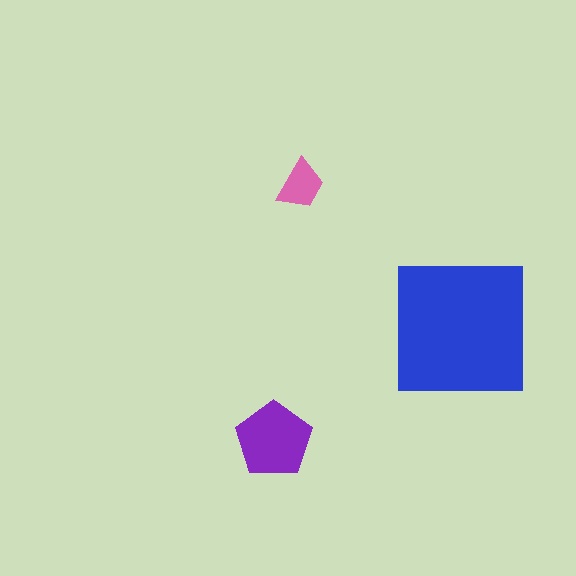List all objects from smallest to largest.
The pink trapezoid, the purple pentagon, the blue square.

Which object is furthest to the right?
The blue square is rightmost.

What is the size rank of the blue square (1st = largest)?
1st.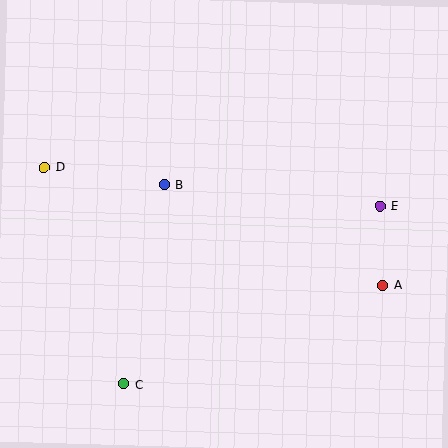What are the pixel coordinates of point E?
Point E is at (380, 206).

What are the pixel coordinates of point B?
Point B is at (164, 184).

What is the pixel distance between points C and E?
The distance between C and E is 312 pixels.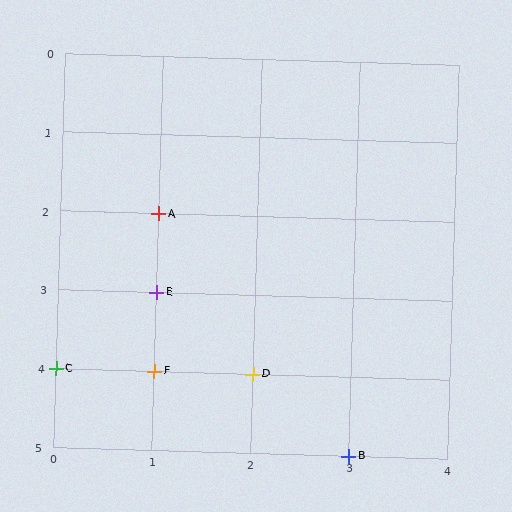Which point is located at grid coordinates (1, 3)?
Point E is at (1, 3).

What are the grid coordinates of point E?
Point E is at grid coordinates (1, 3).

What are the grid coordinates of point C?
Point C is at grid coordinates (0, 4).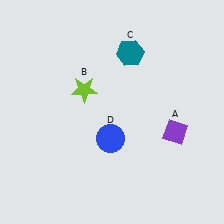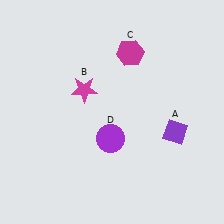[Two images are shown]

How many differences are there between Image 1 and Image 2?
There are 3 differences between the two images.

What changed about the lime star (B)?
In Image 1, B is lime. In Image 2, it changed to magenta.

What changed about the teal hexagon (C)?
In Image 1, C is teal. In Image 2, it changed to magenta.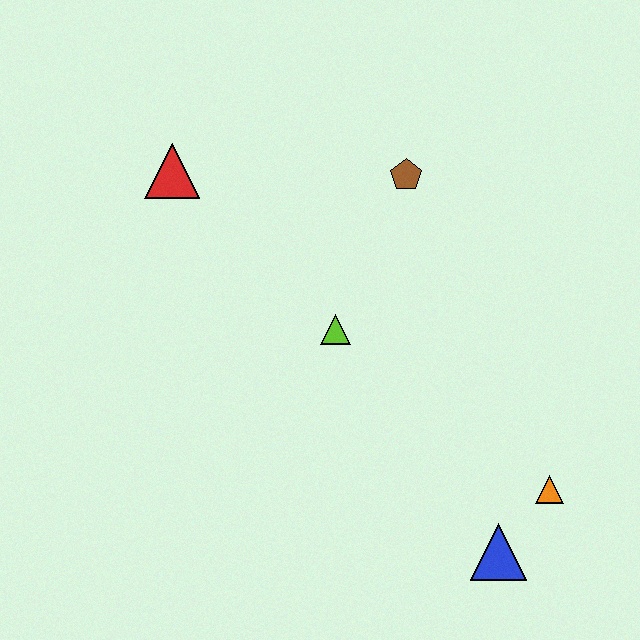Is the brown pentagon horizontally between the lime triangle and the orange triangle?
Yes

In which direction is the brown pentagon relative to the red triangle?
The brown pentagon is to the right of the red triangle.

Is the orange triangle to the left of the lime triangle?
No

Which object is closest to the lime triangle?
The brown pentagon is closest to the lime triangle.